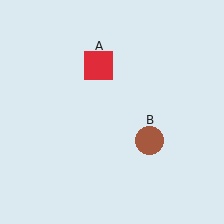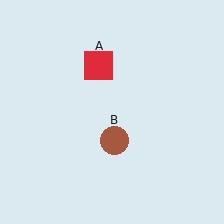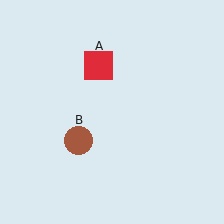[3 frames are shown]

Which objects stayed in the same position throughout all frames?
Red square (object A) remained stationary.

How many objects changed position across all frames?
1 object changed position: brown circle (object B).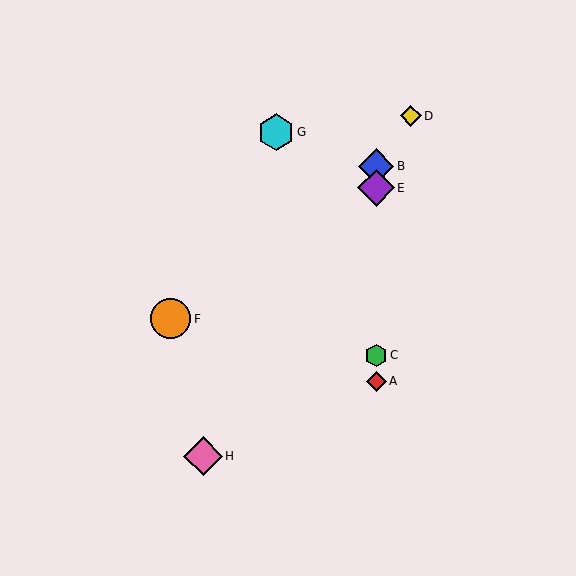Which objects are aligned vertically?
Objects A, B, C, E are aligned vertically.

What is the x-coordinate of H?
Object H is at x≈203.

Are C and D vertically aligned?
No, C is at x≈376 and D is at x≈411.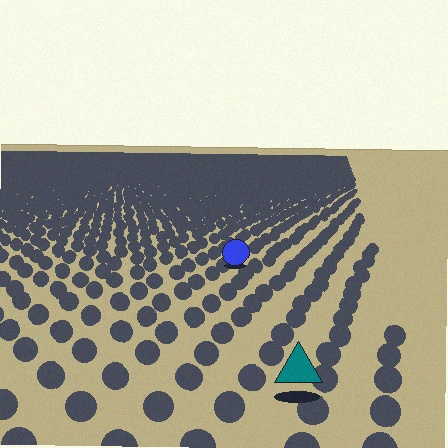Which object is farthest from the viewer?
The blue circle is farthest from the viewer. It appears smaller and the ground texture around it is denser.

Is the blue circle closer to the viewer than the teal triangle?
No. The teal triangle is closer — you can tell from the texture gradient: the ground texture is coarser near it.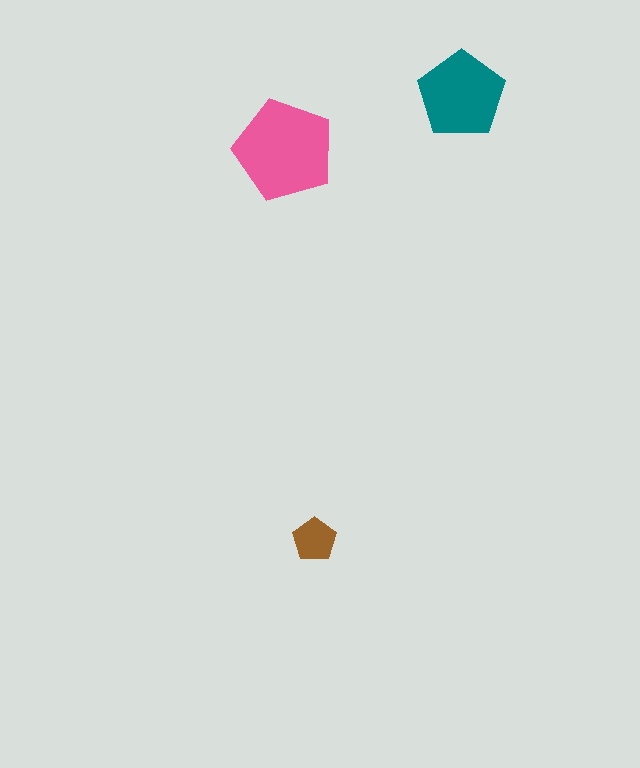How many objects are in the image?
There are 3 objects in the image.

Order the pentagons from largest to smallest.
the pink one, the teal one, the brown one.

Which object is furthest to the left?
The pink pentagon is leftmost.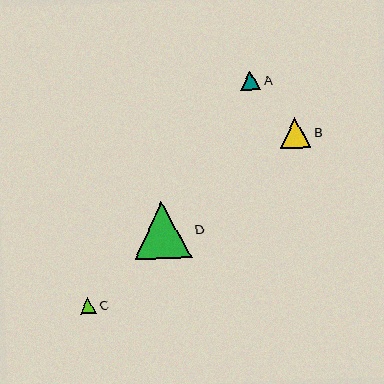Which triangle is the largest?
Triangle D is the largest with a size of approximately 57 pixels.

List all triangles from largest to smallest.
From largest to smallest: D, B, A, C.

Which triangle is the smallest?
Triangle C is the smallest with a size of approximately 16 pixels.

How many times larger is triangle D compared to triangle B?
Triangle D is approximately 1.9 times the size of triangle B.